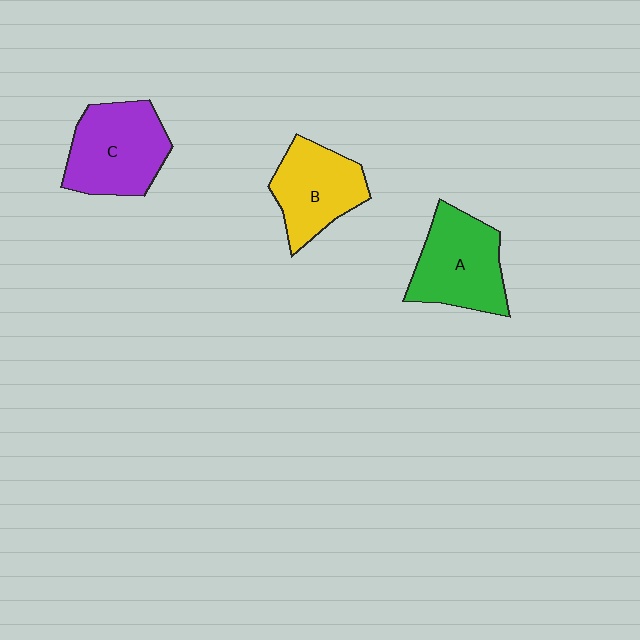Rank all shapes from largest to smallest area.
From largest to smallest: C (purple), A (green), B (yellow).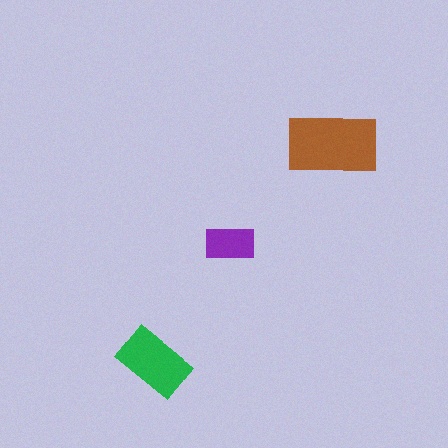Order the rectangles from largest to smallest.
the brown one, the green one, the purple one.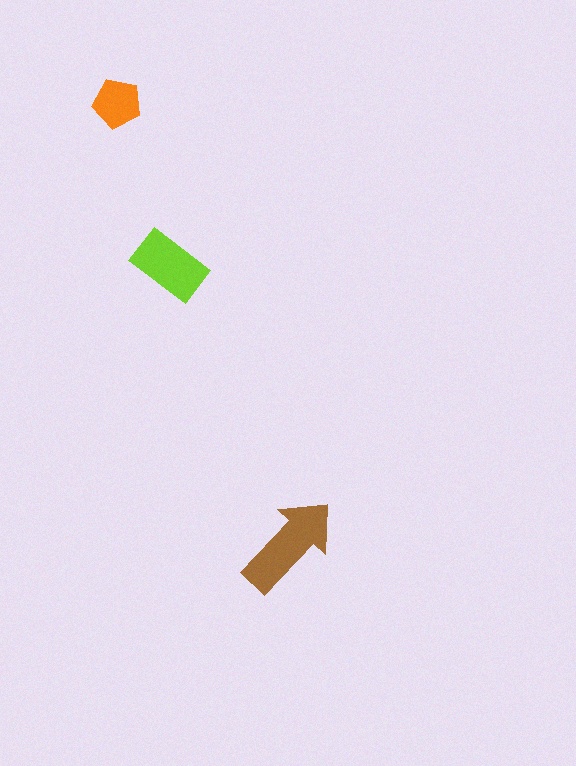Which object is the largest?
The brown arrow.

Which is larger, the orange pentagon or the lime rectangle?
The lime rectangle.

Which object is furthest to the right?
The brown arrow is rightmost.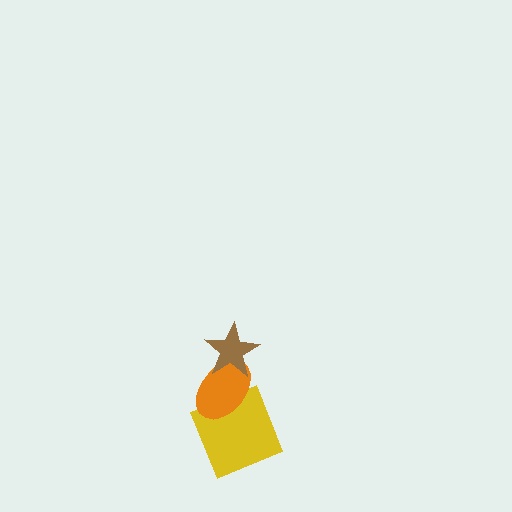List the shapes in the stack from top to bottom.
From top to bottom: the brown star, the orange ellipse, the yellow square.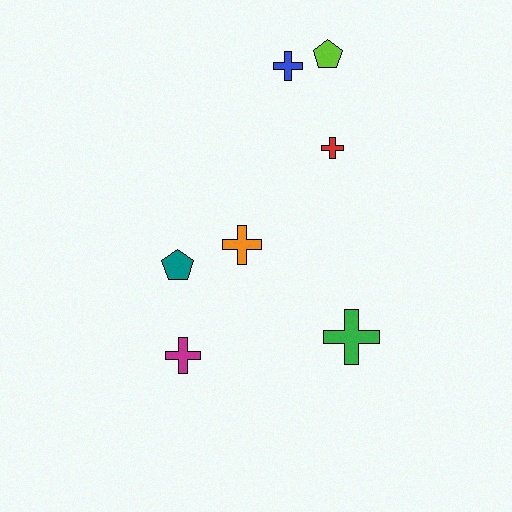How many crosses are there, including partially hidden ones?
There are 5 crosses.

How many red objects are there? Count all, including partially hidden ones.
There is 1 red object.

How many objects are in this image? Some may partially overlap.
There are 7 objects.